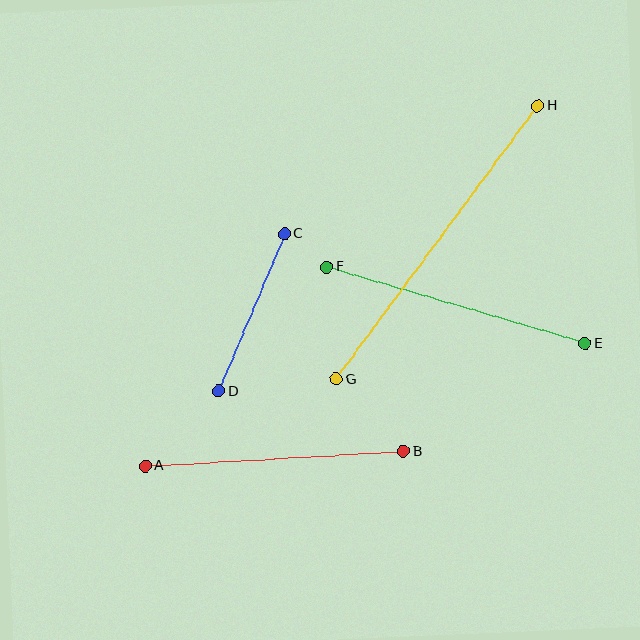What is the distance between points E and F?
The distance is approximately 269 pixels.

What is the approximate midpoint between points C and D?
The midpoint is at approximately (252, 312) pixels.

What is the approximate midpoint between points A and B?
The midpoint is at approximately (274, 459) pixels.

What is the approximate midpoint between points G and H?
The midpoint is at approximately (437, 243) pixels.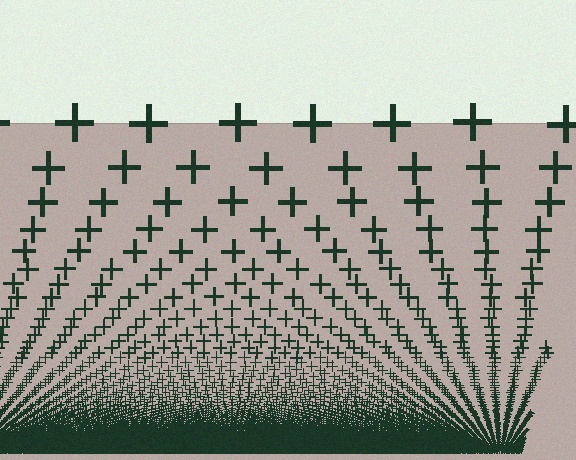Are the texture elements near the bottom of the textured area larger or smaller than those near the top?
Smaller. The gradient is inverted — elements near the bottom are smaller and denser.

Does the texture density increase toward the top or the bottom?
Density increases toward the bottom.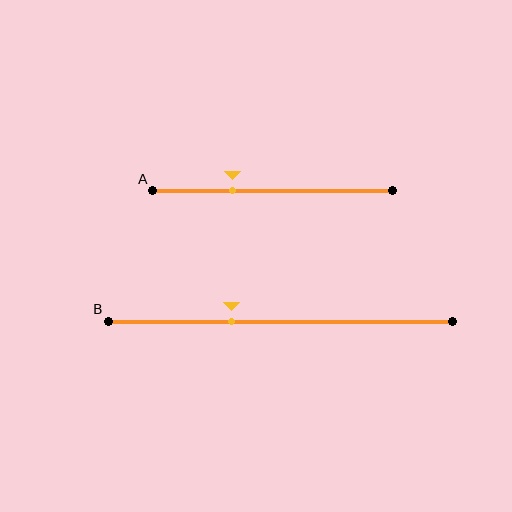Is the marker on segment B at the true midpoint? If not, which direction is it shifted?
No, the marker on segment B is shifted to the left by about 14% of the segment length.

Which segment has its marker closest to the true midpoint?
Segment B has its marker closest to the true midpoint.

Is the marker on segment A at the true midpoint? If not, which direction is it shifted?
No, the marker on segment A is shifted to the left by about 17% of the segment length.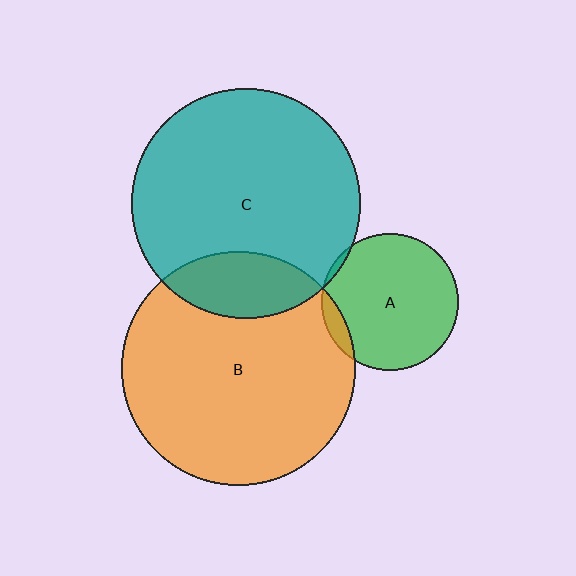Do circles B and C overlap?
Yes.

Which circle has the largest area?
Circle B (orange).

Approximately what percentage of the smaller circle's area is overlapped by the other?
Approximately 20%.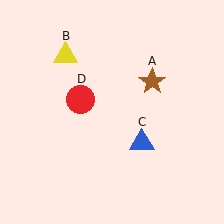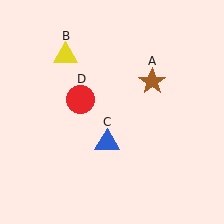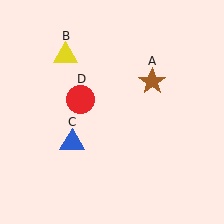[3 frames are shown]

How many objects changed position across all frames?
1 object changed position: blue triangle (object C).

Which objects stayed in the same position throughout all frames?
Brown star (object A) and yellow triangle (object B) and red circle (object D) remained stationary.